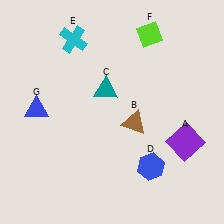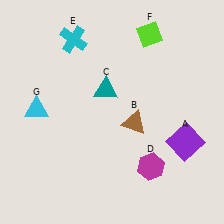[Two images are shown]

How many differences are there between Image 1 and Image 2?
There are 2 differences between the two images.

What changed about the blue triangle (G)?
In Image 1, G is blue. In Image 2, it changed to cyan.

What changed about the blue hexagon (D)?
In Image 1, D is blue. In Image 2, it changed to magenta.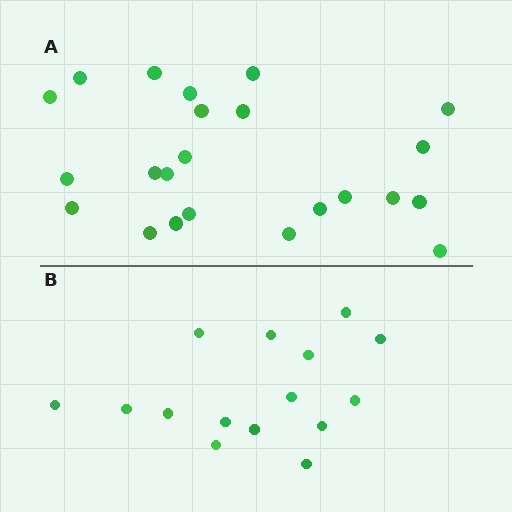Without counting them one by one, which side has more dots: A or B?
Region A (the top region) has more dots.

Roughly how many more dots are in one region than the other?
Region A has roughly 8 or so more dots than region B.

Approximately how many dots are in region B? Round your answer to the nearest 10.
About 20 dots. (The exact count is 15, which rounds to 20.)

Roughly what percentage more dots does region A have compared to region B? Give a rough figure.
About 55% more.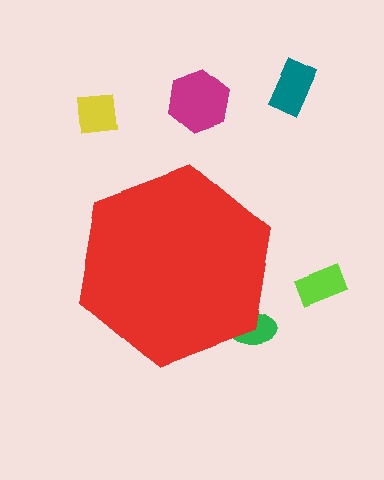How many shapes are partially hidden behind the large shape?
1 shape is partially hidden.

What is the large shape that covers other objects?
A red hexagon.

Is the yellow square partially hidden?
No, the yellow square is fully visible.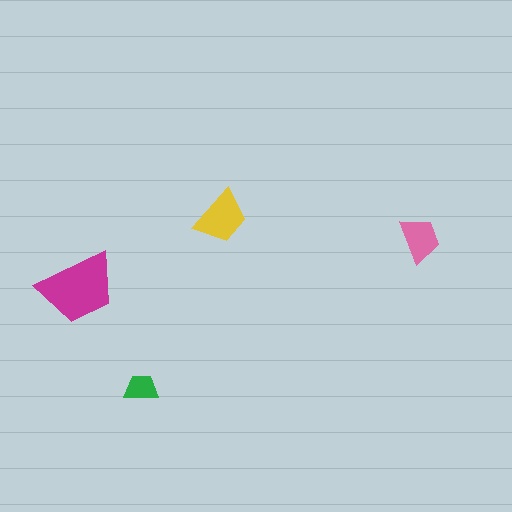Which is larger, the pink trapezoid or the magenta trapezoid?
The magenta one.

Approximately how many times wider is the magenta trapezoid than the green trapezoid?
About 2.5 times wider.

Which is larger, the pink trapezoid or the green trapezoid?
The pink one.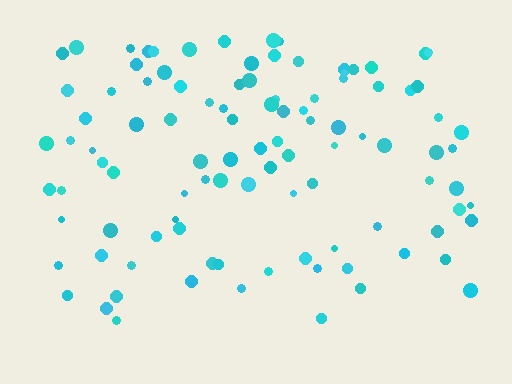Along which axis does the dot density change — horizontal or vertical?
Vertical.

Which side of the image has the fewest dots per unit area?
The bottom.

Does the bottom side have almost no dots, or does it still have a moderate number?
Still a moderate number, just noticeably fewer than the top.